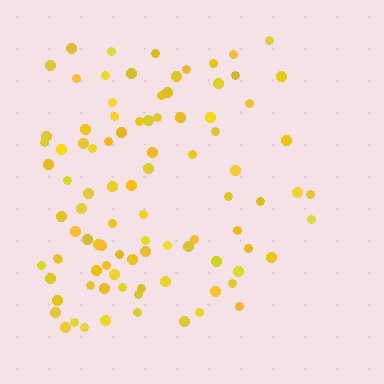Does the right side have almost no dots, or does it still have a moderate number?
Still a moderate number, just noticeably fewer than the left.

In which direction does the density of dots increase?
From right to left, with the left side densest.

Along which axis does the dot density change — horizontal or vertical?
Horizontal.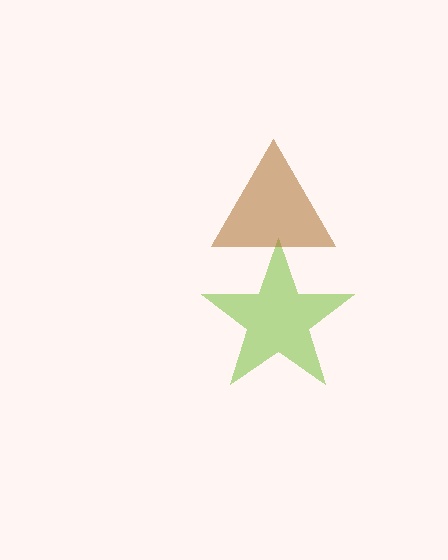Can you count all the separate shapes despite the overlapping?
Yes, there are 2 separate shapes.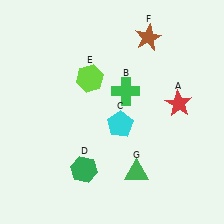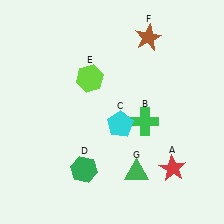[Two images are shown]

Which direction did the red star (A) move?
The red star (A) moved down.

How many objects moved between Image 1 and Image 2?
2 objects moved between the two images.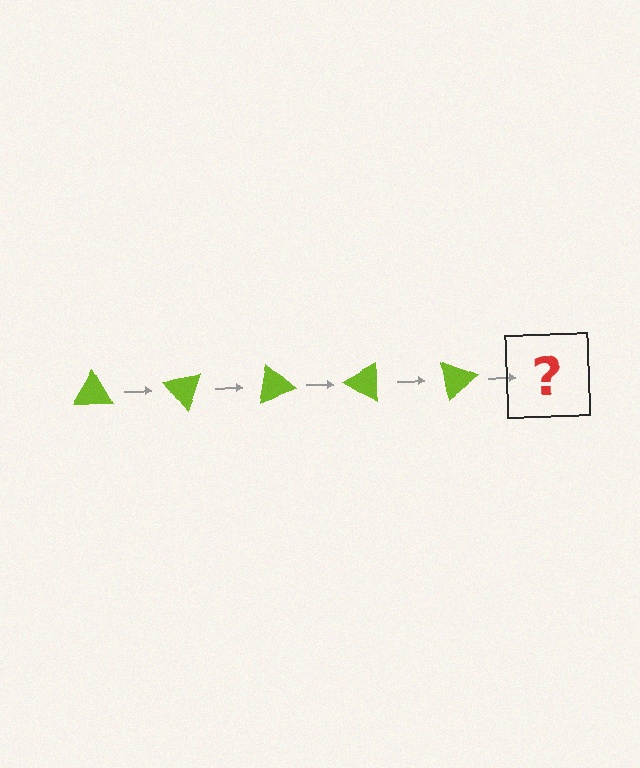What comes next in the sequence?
The next element should be a lime triangle rotated 250 degrees.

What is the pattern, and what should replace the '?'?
The pattern is that the triangle rotates 50 degrees each step. The '?' should be a lime triangle rotated 250 degrees.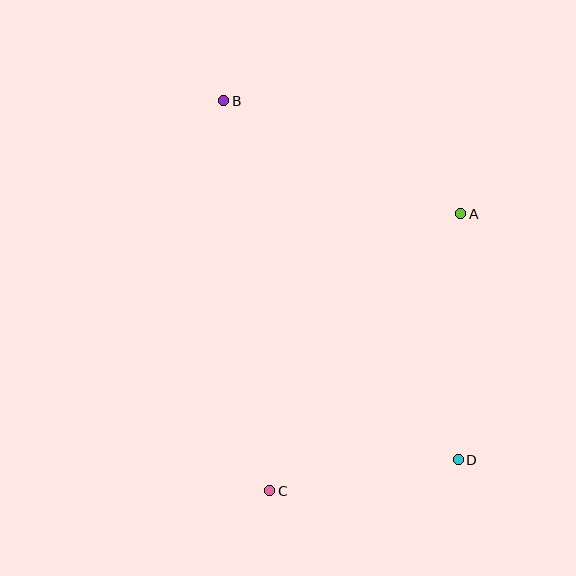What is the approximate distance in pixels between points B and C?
The distance between B and C is approximately 393 pixels.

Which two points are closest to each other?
Points C and D are closest to each other.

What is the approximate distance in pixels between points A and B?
The distance between A and B is approximately 262 pixels.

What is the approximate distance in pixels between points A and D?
The distance between A and D is approximately 246 pixels.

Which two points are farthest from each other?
Points B and D are farthest from each other.